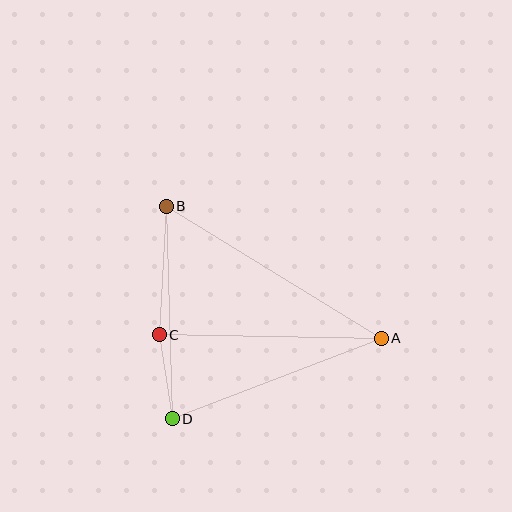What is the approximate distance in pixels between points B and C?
The distance between B and C is approximately 129 pixels.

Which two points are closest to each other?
Points C and D are closest to each other.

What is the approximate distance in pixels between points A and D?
The distance between A and D is approximately 224 pixels.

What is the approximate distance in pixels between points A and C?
The distance between A and C is approximately 222 pixels.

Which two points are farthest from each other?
Points A and B are farthest from each other.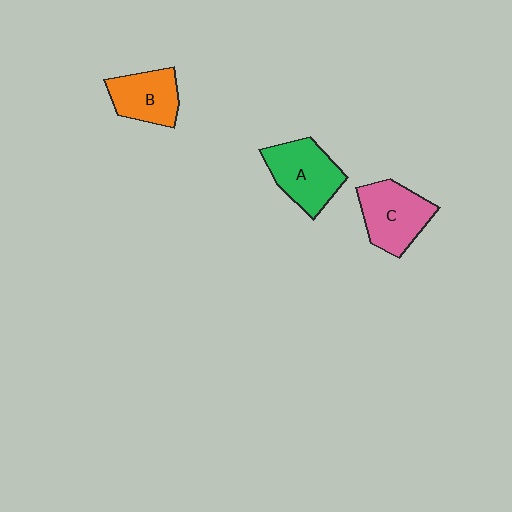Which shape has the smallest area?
Shape B (orange).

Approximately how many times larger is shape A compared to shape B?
Approximately 1.2 times.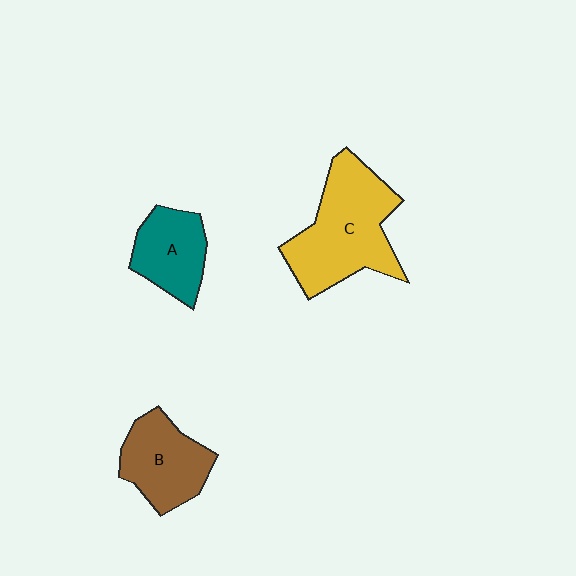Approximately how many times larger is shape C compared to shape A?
Approximately 1.9 times.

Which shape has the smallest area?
Shape A (teal).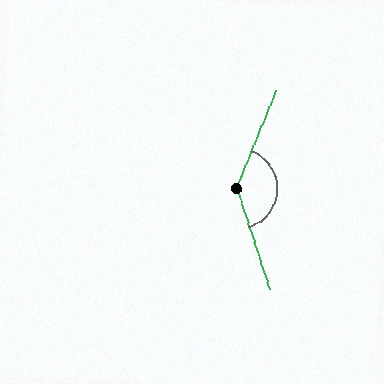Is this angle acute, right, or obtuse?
It is obtuse.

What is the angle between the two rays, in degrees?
Approximately 139 degrees.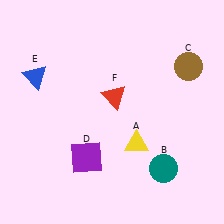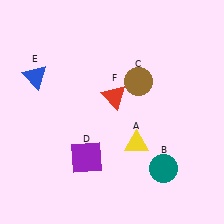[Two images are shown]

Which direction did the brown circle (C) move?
The brown circle (C) moved left.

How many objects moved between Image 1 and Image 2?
1 object moved between the two images.